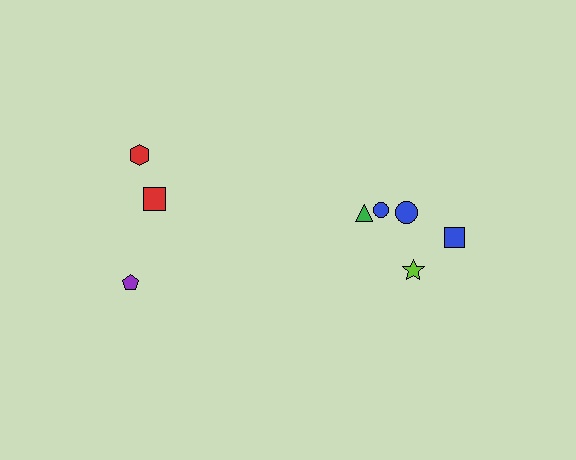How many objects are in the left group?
There are 3 objects.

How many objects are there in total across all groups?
There are 8 objects.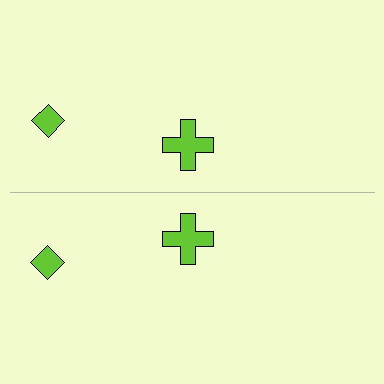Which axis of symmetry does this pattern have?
The pattern has a horizontal axis of symmetry running through the center of the image.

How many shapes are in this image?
There are 4 shapes in this image.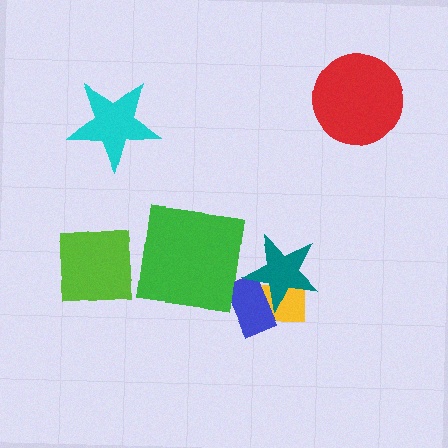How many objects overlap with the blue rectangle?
2 objects overlap with the blue rectangle.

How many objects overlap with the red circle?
0 objects overlap with the red circle.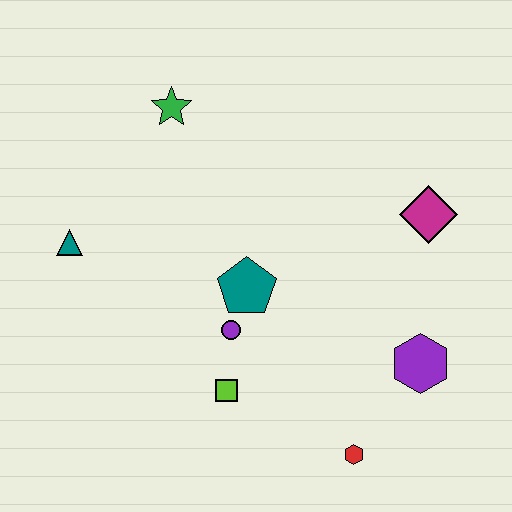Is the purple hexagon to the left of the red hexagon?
No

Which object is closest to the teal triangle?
The green star is closest to the teal triangle.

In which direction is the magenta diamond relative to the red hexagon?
The magenta diamond is above the red hexagon.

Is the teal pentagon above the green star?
No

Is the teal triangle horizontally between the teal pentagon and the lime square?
No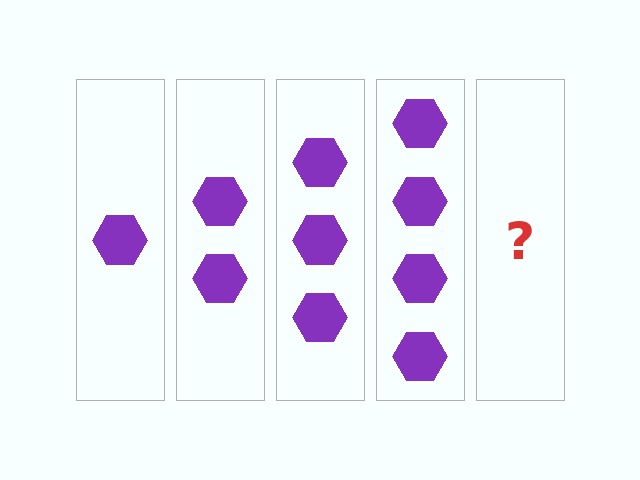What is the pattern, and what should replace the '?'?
The pattern is that each step adds one more hexagon. The '?' should be 5 hexagons.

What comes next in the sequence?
The next element should be 5 hexagons.